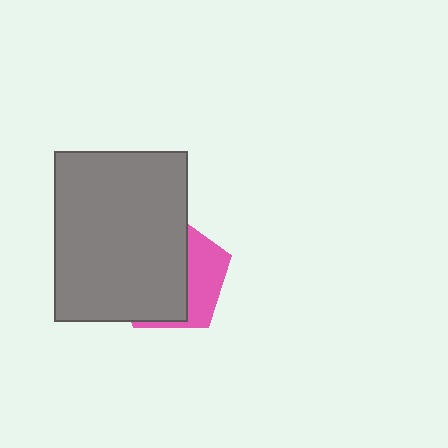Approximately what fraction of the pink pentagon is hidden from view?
Roughly 65% of the pink pentagon is hidden behind the gray rectangle.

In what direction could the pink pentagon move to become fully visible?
The pink pentagon could move right. That would shift it out from behind the gray rectangle entirely.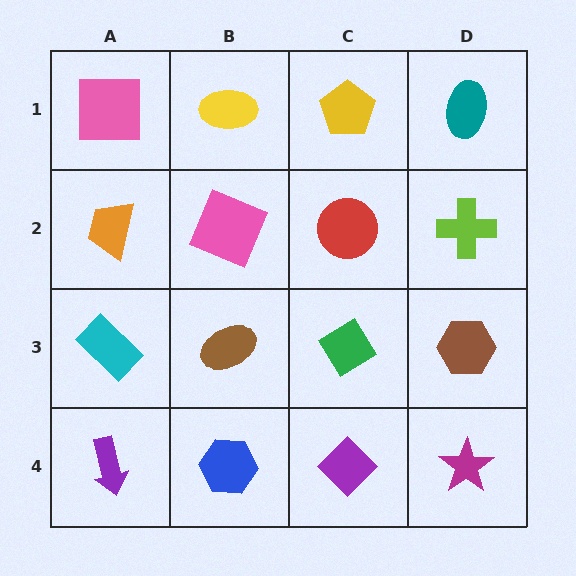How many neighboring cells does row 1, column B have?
3.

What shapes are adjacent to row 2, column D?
A teal ellipse (row 1, column D), a brown hexagon (row 3, column D), a red circle (row 2, column C).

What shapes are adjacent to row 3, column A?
An orange trapezoid (row 2, column A), a purple arrow (row 4, column A), a brown ellipse (row 3, column B).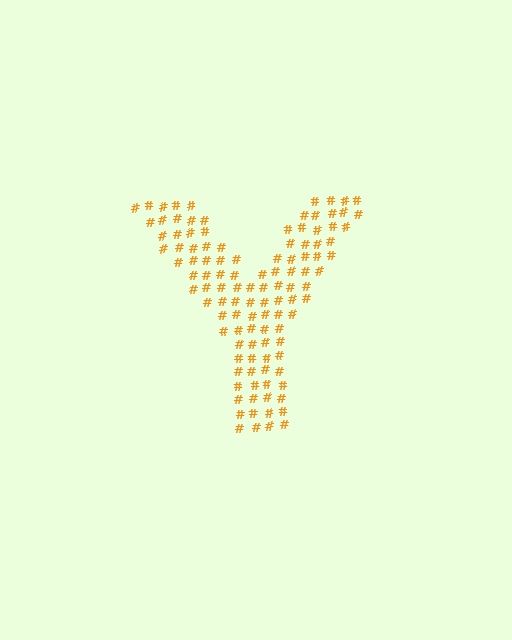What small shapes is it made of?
It is made of small hash symbols.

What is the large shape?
The large shape is the letter Y.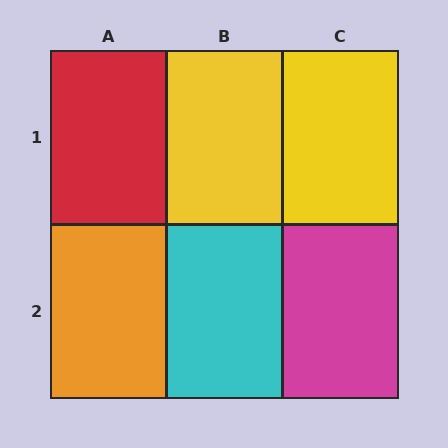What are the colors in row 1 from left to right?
Red, yellow, yellow.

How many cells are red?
1 cell is red.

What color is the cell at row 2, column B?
Cyan.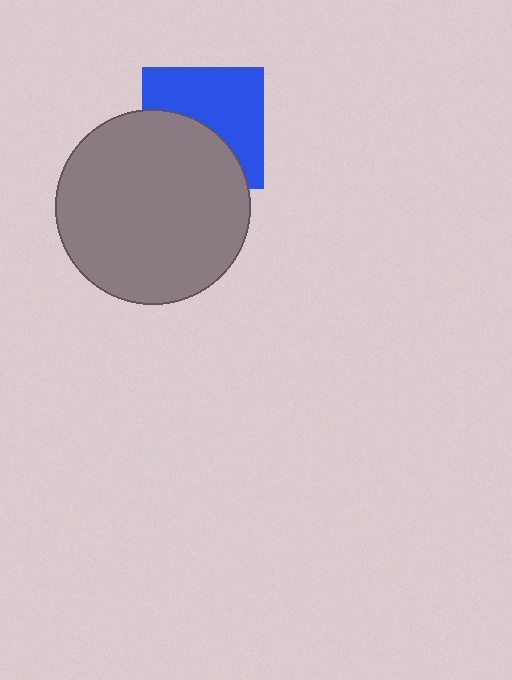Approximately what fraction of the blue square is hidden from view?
Roughly 45% of the blue square is hidden behind the gray circle.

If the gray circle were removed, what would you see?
You would see the complete blue square.